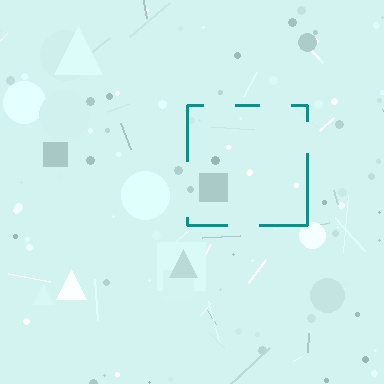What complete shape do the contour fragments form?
The contour fragments form a square.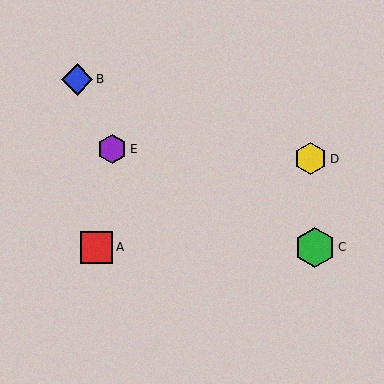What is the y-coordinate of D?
Object D is at y≈159.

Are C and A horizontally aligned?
Yes, both are at y≈247.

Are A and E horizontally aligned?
No, A is at y≈247 and E is at y≈149.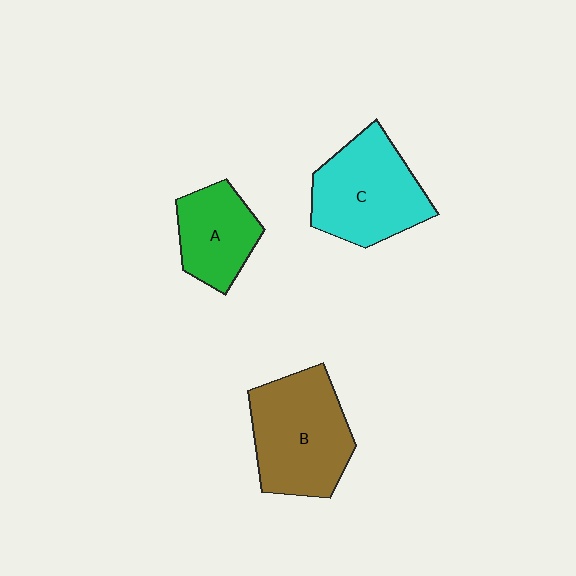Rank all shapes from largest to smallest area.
From largest to smallest: B (brown), C (cyan), A (green).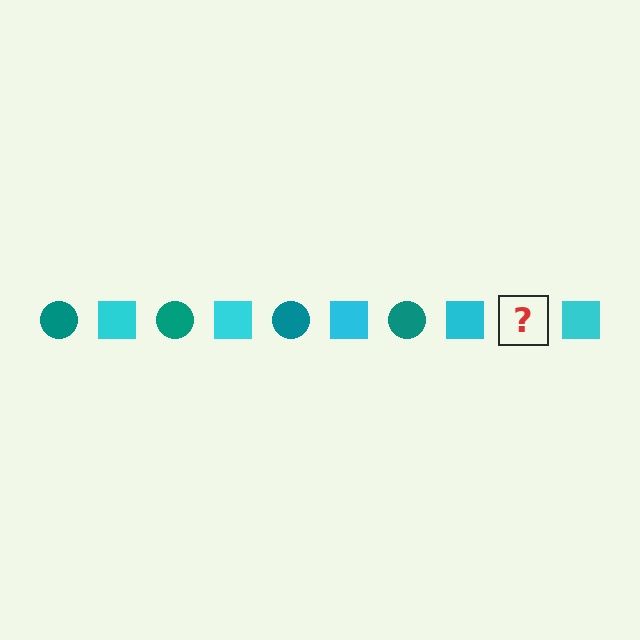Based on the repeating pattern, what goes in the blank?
The blank should be a teal circle.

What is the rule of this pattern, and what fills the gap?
The rule is that the pattern alternates between teal circle and cyan square. The gap should be filled with a teal circle.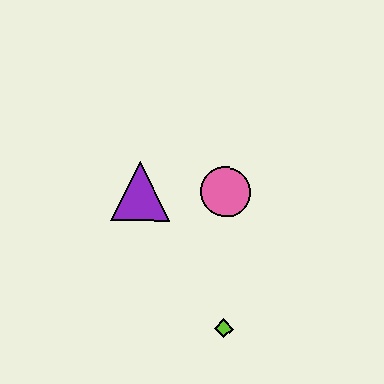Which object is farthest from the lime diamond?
The purple triangle is farthest from the lime diamond.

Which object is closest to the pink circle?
The purple triangle is closest to the pink circle.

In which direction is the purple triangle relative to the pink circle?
The purple triangle is to the left of the pink circle.